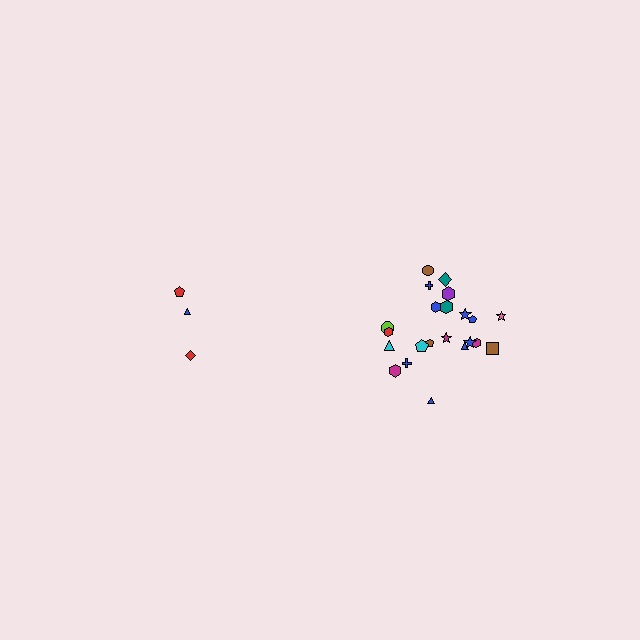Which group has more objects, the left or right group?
The right group.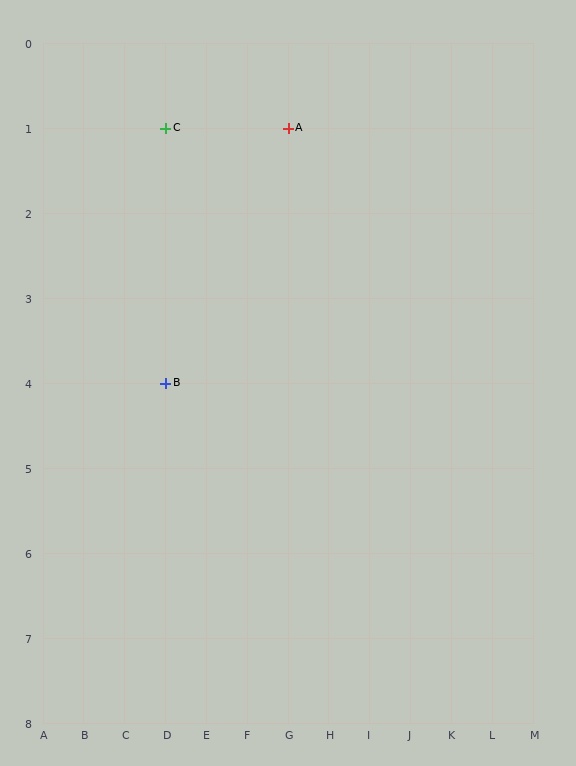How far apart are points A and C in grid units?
Points A and C are 3 columns apart.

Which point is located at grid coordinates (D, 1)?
Point C is at (D, 1).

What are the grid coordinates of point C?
Point C is at grid coordinates (D, 1).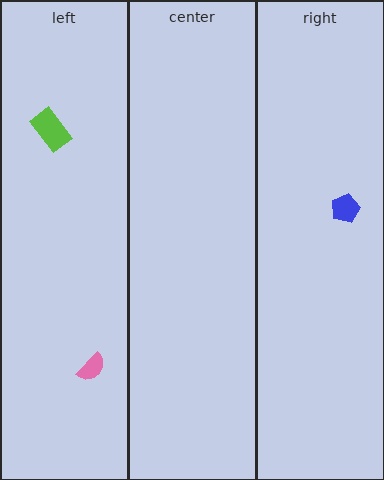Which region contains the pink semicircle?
The left region.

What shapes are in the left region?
The pink semicircle, the lime rectangle.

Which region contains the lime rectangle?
The left region.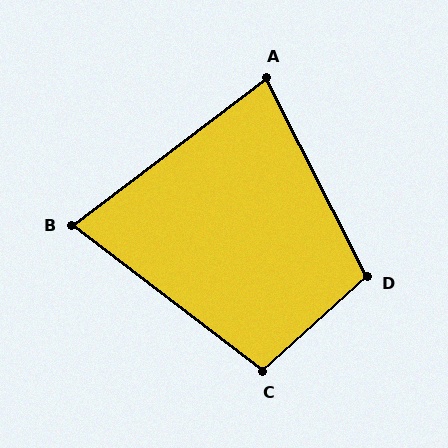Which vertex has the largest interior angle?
D, at approximately 106 degrees.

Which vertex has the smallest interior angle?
B, at approximately 74 degrees.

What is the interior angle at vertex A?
Approximately 80 degrees (acute).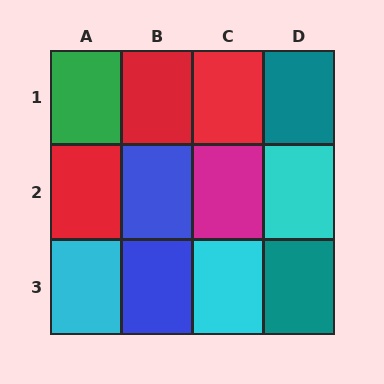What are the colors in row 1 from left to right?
Green, red, red, teal.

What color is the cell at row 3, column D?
Teal.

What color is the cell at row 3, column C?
Cyan.